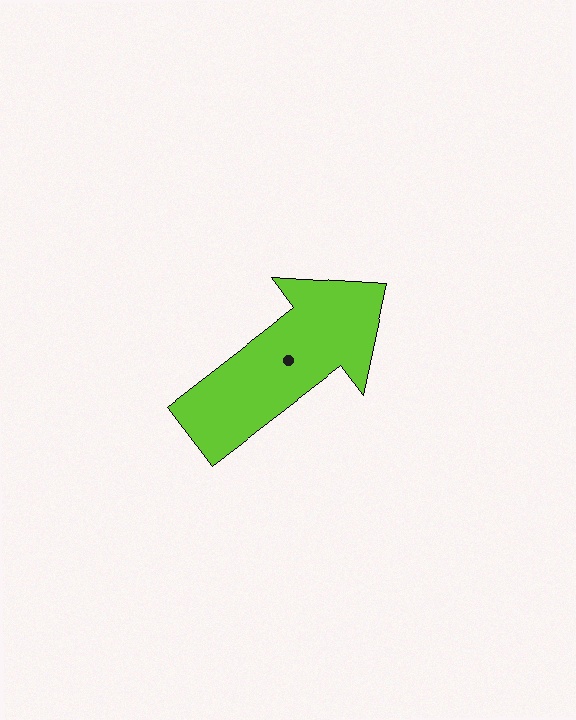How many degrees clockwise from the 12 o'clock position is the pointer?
Approximately 53 degrees.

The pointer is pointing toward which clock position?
Roughly 2 o'clock.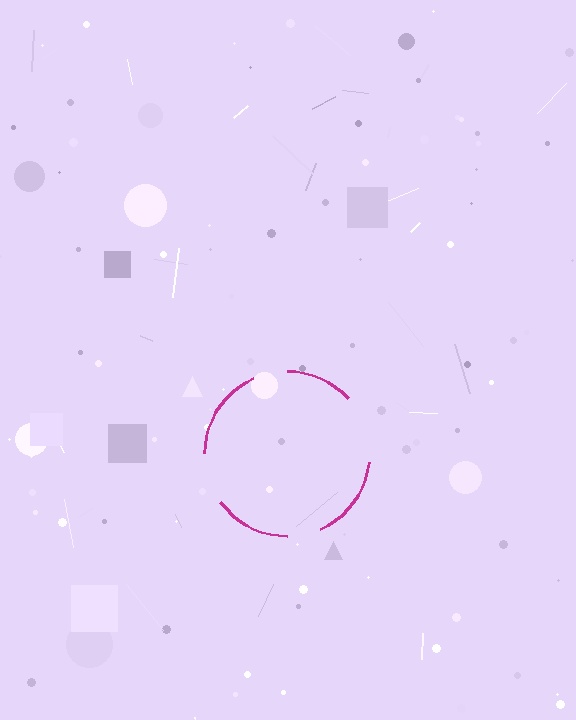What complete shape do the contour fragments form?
The contour fragments form a circle.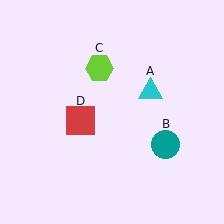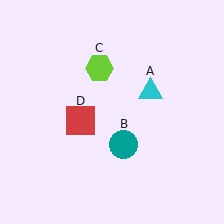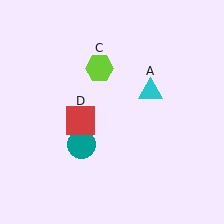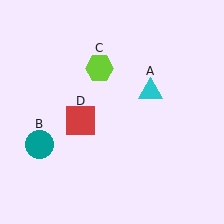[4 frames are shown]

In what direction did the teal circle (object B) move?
The teal circle (object B) moved left.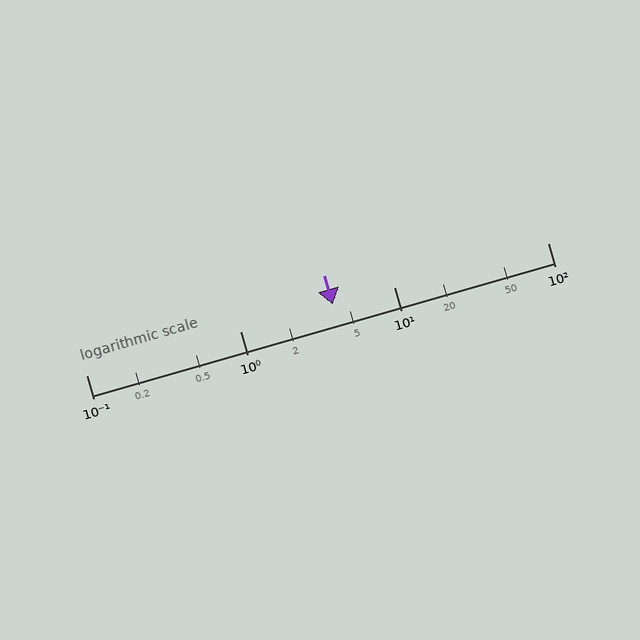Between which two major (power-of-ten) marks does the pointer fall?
The pointer is between 1 and 10.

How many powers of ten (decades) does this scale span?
The scale spans 3 decades, from 0.1 to 100.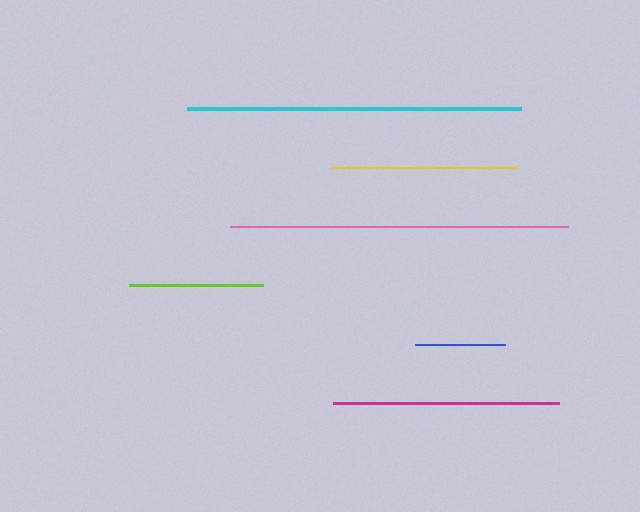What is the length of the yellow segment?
The yellow segment is approximately 187 pixels long.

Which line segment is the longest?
The pink line is the longest at approximately 338 pixels.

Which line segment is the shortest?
The blue line is the shortest at approximately 91 pixels.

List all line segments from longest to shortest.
From longest to shortest: pink, cyan, magenta, yellow, lime, blue.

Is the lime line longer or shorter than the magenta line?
The magenta line is longer than the lime line.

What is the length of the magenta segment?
The magenta segment is approximately 225 pixels long.